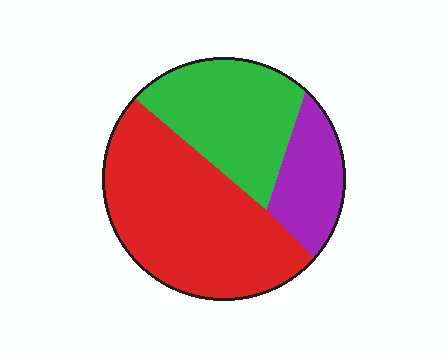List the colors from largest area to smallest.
From largest to smallest: red, green, purple.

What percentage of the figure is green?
Green covers 31% of the figure.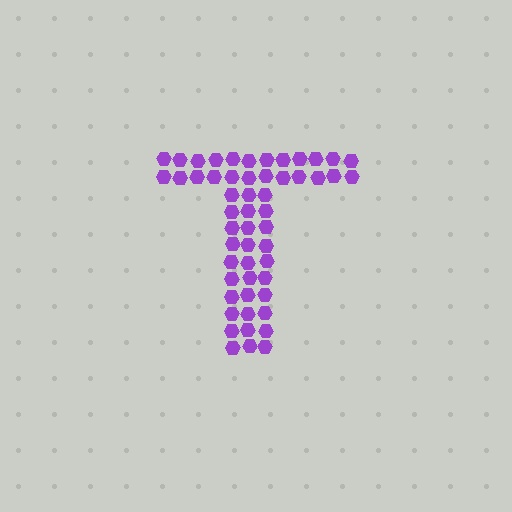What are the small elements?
The small elements are hexagons.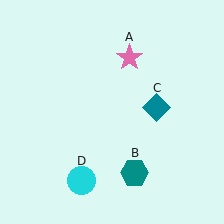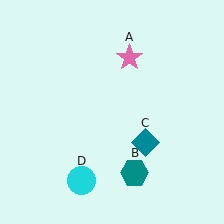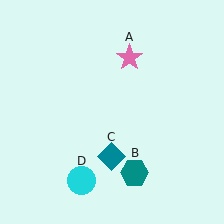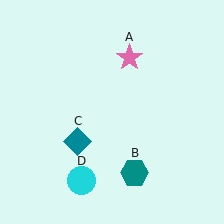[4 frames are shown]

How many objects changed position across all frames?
1 object changed position: teal diamond (object C).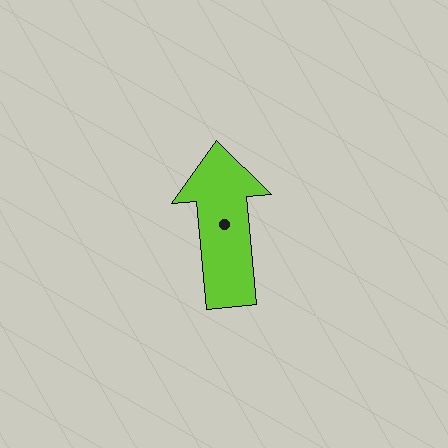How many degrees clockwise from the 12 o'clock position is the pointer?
Approximately 355 degrees.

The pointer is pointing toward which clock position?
Roughly 12 o'clock.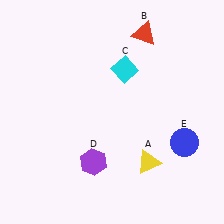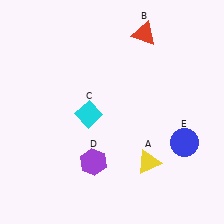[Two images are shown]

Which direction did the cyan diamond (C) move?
The cyan diamond (C) moved down.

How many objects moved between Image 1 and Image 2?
1 object moved between the two images.